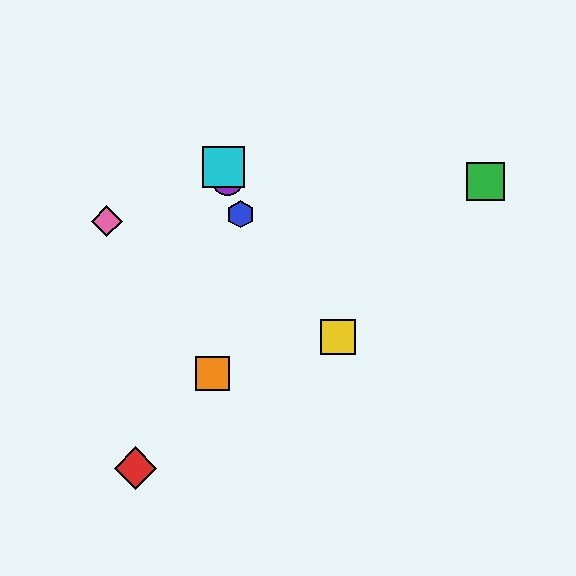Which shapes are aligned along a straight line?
The blue hexagon, the purple circle, the cyan square are aligned along a straight line.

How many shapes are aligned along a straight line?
3 shapes (the blue hexagon, the purple circle, the cyan square) are aligned along a straight line.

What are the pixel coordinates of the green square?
The green square is at (486, 181).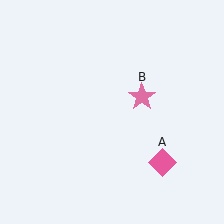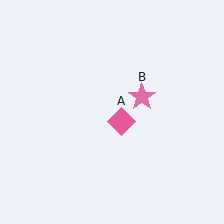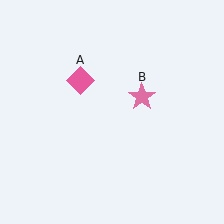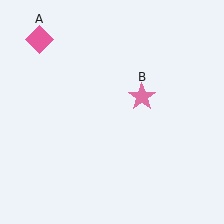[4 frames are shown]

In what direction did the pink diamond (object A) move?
The pink diamond (object A) moved up and to the left.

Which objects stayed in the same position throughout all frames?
Pink star (object B) remained stationary.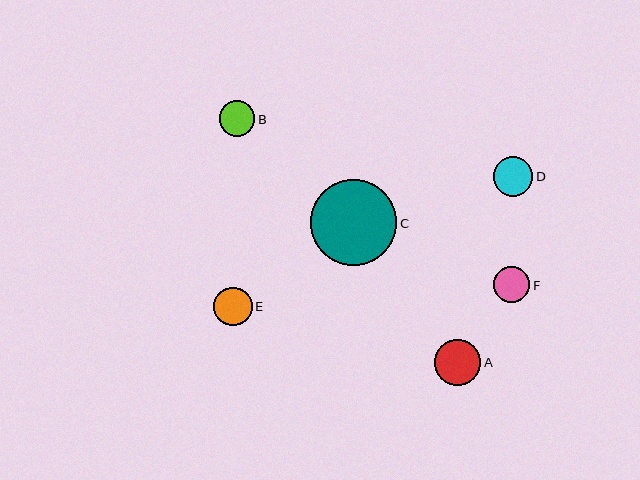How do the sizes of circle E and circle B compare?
Circle E and circle B are approximately the same size.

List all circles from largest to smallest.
From largest to smallest: C, A, D, E, F, B.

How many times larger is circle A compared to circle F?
Circle A is approximately 1.3 times the size of circle F.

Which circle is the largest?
Circle C is the largest with a size of approximately 86 pixels.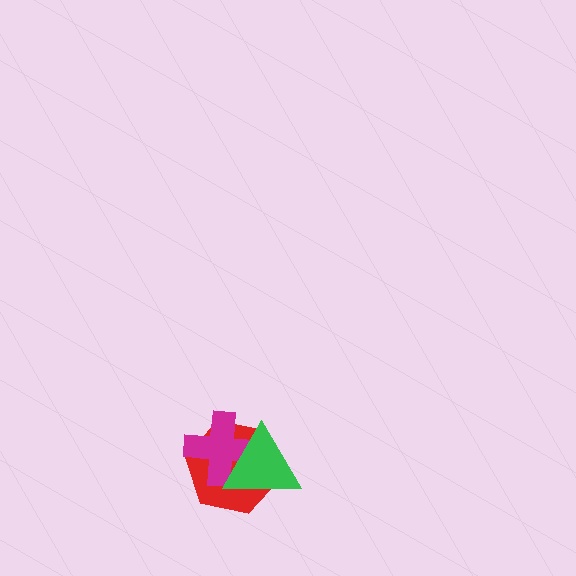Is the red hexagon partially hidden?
Yes, it is partially covered by another shape.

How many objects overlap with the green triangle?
2 objects overlap with the green triangle.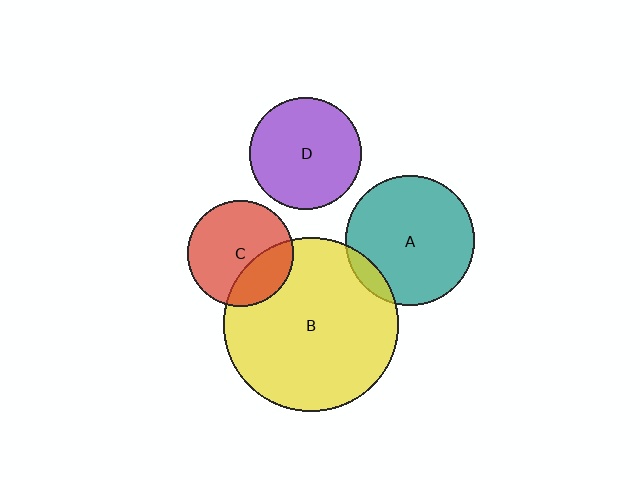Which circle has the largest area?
Circle B (yellow).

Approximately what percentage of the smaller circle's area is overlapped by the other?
Approximately 10%.